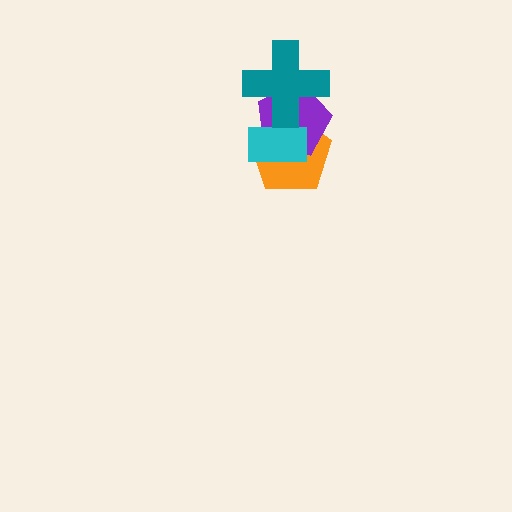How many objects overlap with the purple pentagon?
3 objects overlap with the purple pentagon.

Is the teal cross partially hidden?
No, no other shape covers it.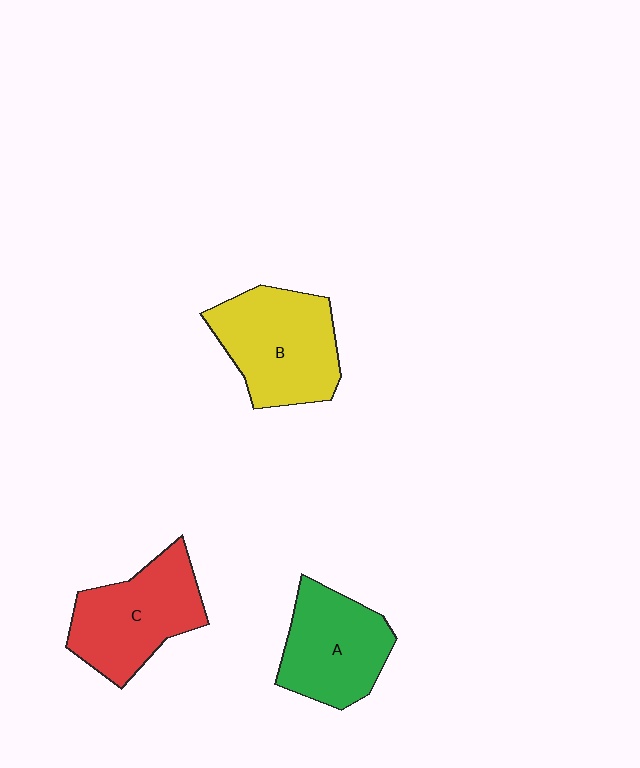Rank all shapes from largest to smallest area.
From largest to smallest: B (yellow), C (red), A (green).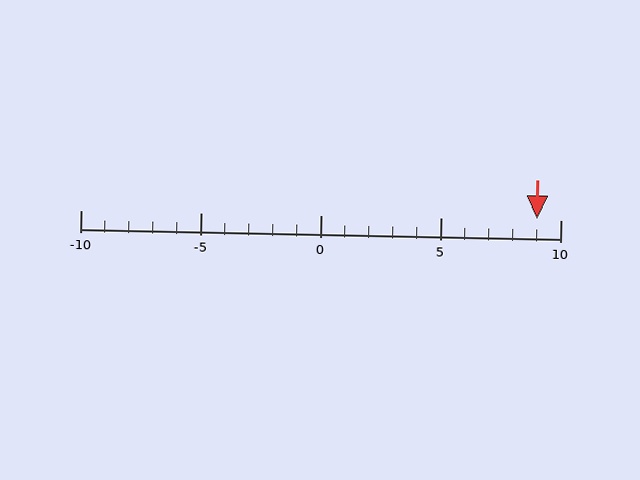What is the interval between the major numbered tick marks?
The major tick marks are spaced 5 units apart.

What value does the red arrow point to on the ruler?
The red arrow points to approximately 9.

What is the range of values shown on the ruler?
The ruler shows values from -10 to 10.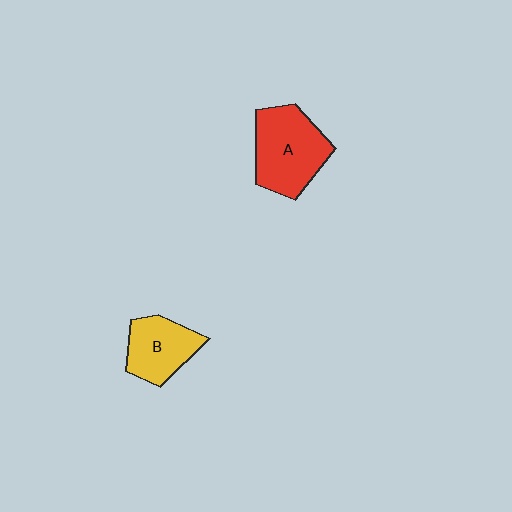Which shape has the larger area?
Shape A (red).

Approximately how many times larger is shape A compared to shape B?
Approximately 1.4 times.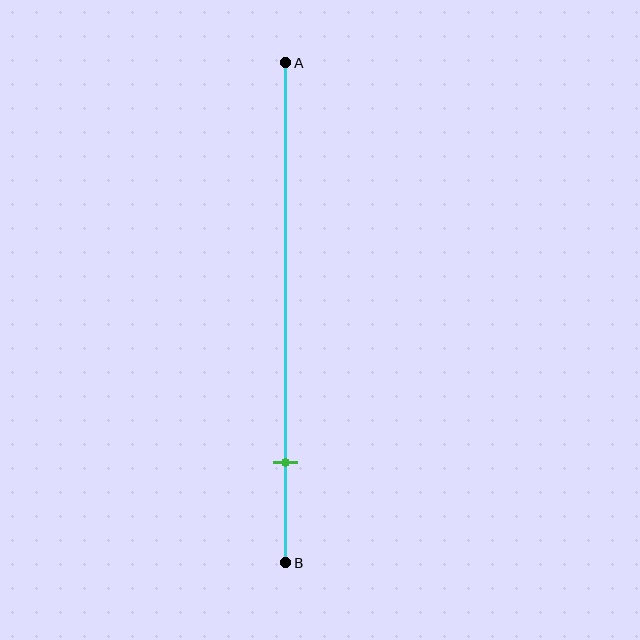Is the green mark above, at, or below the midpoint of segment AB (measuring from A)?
The green mark is below the midpoint of segment AB.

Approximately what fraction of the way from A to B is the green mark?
The green mark is approximately 80% of the way from A to B.